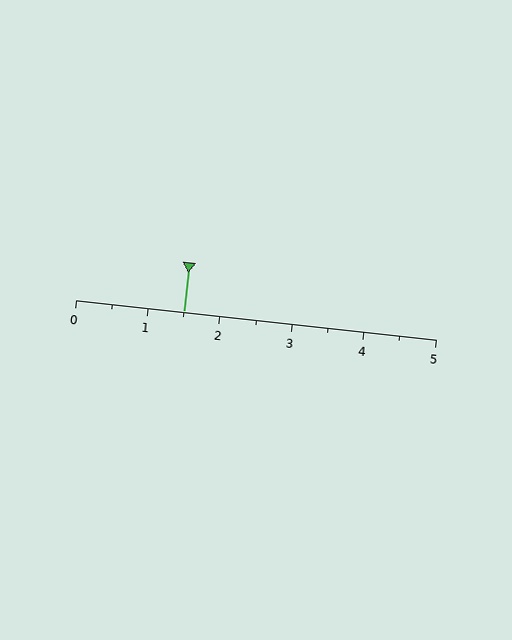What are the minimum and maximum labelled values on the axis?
The axis runs from 0 to 5.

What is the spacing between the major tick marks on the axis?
The major ticks are spaced 1 apart.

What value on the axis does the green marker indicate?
The marker indicates approximately 1.5.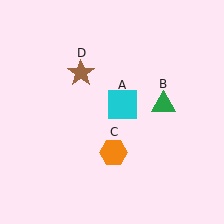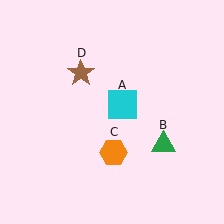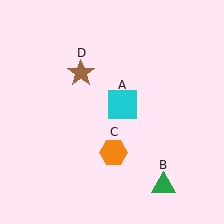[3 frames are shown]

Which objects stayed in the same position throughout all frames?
Cyan square (object A) and orange hexagon (object C) and brown star (object D) remained stationary.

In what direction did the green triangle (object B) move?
The green triangle (object B) moved down.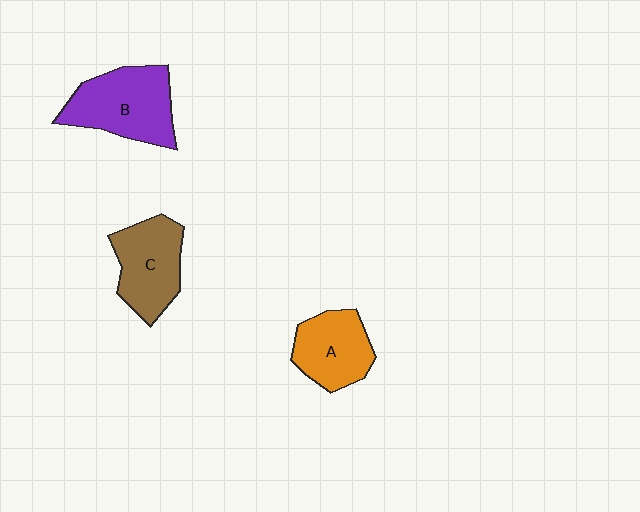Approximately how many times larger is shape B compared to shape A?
Approximately 1.3 times.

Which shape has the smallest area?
Shape A (orange).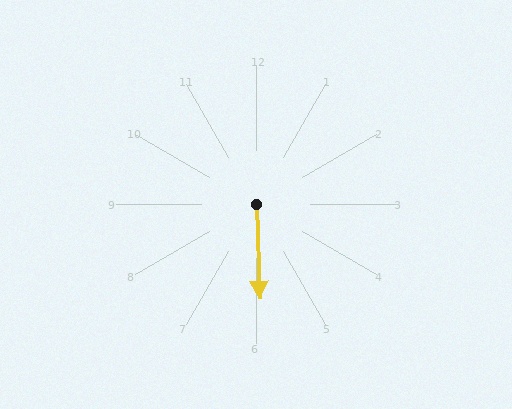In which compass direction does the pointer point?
South.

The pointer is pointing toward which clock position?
Roughly 6 o'clock.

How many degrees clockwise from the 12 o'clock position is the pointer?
Approximately 178 degrees.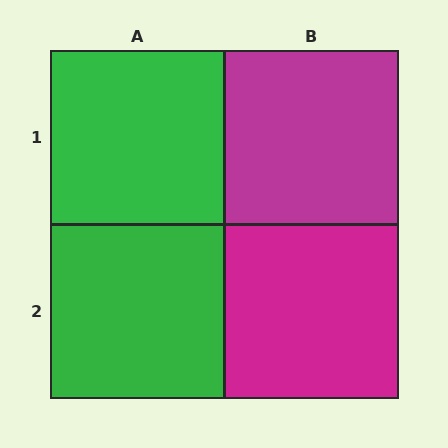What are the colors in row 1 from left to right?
Green, magenta.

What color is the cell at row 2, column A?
Green.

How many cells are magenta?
2 cells are magenta.